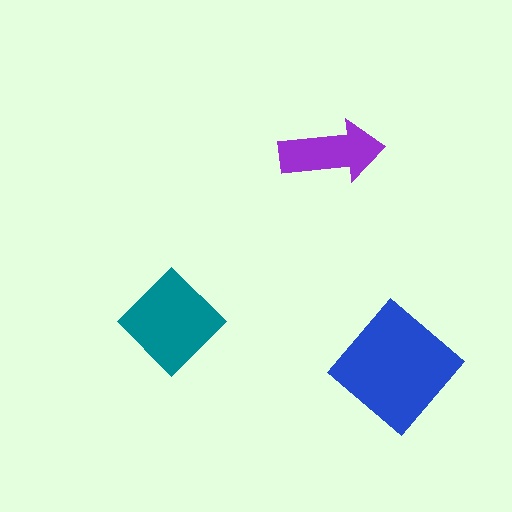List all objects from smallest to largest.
The purple arrow, the teal diamond, the blue diamond.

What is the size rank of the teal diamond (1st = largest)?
2nd.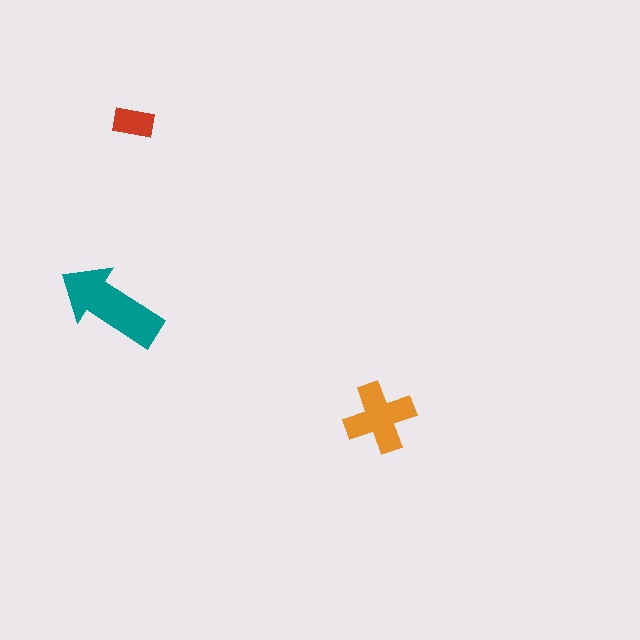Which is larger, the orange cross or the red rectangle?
The orange cross.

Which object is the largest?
The teal arrow.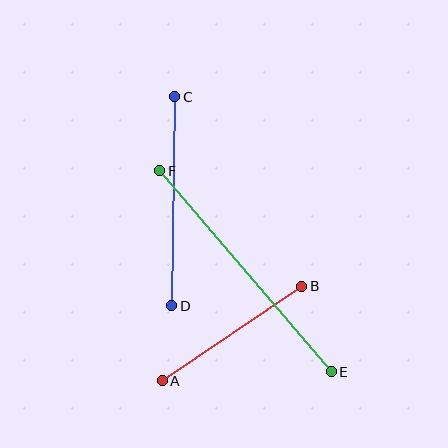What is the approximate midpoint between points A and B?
The midpoint is at approximately (232, 333) pixels.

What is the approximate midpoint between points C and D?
The midpoint is at approximately (173, 201) pixels.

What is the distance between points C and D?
The distance is approximately 209 pixels.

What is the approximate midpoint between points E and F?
The midpoint is at approximately (246, 271) pixels.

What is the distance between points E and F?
The distance is approximately 264 pixels.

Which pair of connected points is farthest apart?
Points E and F are farthest apart.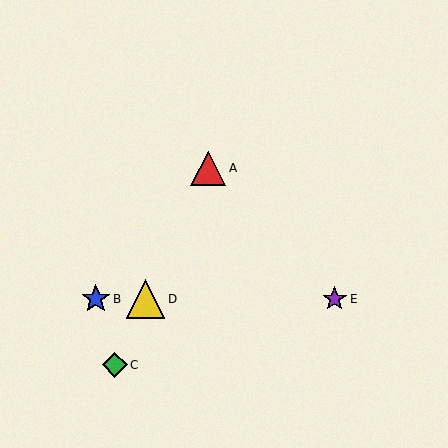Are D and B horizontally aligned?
Yes, both are at y≈299.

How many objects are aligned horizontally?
3 objects (B, D, E) are aligned horizontally.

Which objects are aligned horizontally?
Objects B, D, E are aligned horizontally.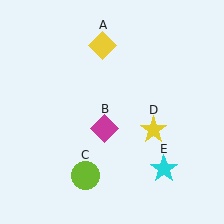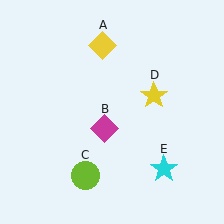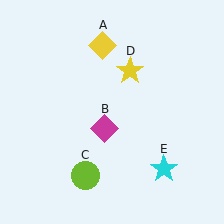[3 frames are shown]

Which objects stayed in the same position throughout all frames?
Yellow diamond (object A) and magenta diamond (object B) and lime circle (object C) and cyan star (object E) remained stationary.